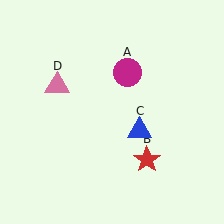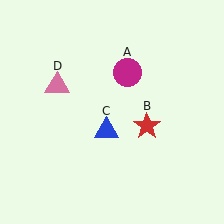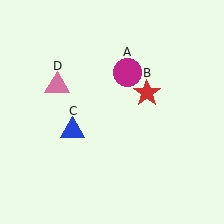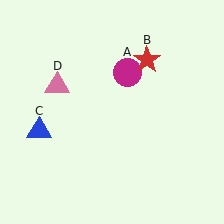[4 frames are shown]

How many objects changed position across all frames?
2 objects changed position: red star (object B), blue triangle (object C).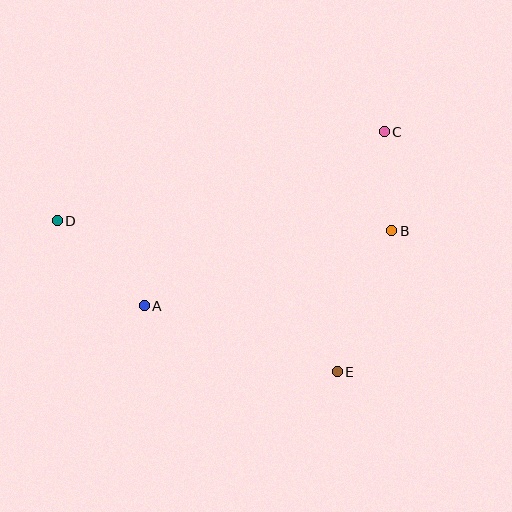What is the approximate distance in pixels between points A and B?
The distance between A and B is approximately 259 pixels.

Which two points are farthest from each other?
Points C and D are farthest from each other.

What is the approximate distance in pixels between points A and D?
The distance between A and D is approximately 121 pixels.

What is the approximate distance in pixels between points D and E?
The distance between D and E is approximately 318 pixels.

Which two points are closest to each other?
Points B and C are closest to each other.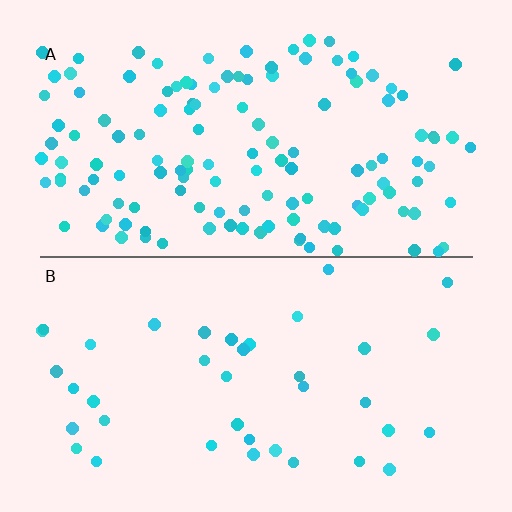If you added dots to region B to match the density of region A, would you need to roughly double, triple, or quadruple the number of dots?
Approximately triple.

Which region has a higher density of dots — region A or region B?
A (the top).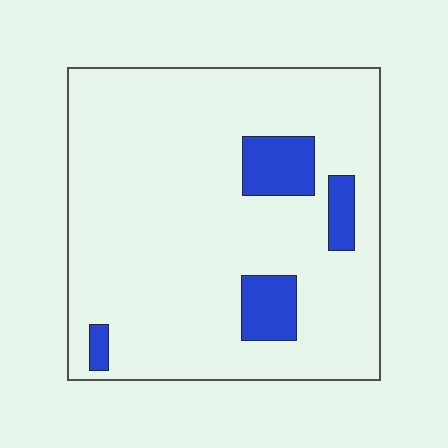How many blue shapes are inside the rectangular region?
4.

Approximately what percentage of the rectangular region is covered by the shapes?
Approximately 10%.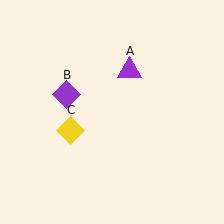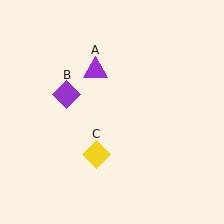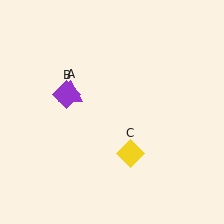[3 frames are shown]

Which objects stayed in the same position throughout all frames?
Purple diamond (object B) remained stationary.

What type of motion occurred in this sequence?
The purple triangle (object A), yellow diamond (object C) rotated counterclockwise around the center of the scene.